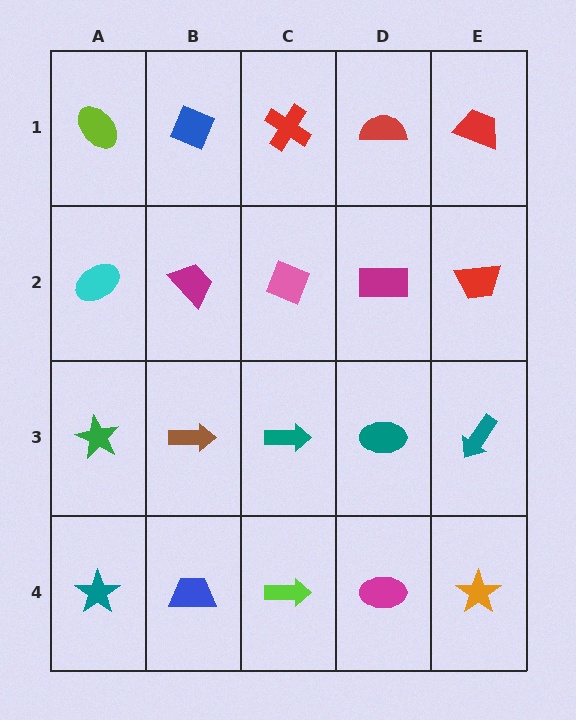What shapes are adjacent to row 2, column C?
A red cross (row 1, column C), a teal arrow (row 3, column C), a magenta trapezoid (row 2, column B), a magenta rectangle (row 2, column D).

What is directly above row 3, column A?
A cyan ellipse.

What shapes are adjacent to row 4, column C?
A teal arrow (row 3, column C), a blue trapezoid (row 4, column B), a magenta ellipse (row 4, column D).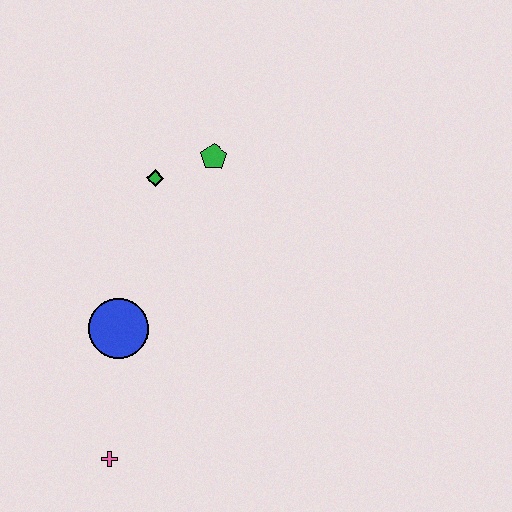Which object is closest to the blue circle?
The pink cross is closest to the blue circle.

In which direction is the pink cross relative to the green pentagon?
The pink cross is below the green pentagon.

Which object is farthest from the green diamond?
The pink cross is farthest from the green diamond.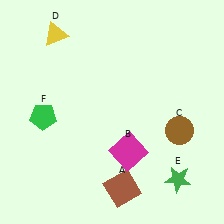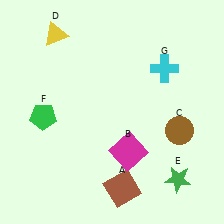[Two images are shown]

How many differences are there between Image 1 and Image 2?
There is 1 difference between the two images.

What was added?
A cyan cross (G) was added in Image 2.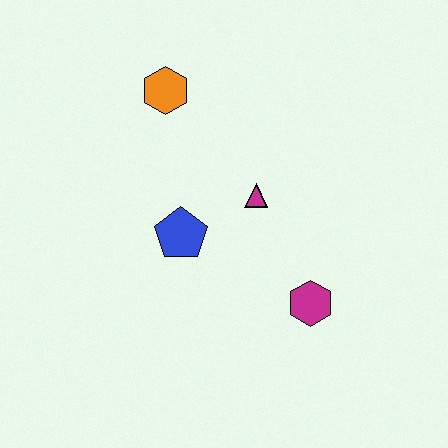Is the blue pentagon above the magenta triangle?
No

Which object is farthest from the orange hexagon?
The magenta hexagon is farthest from the orange hexagon.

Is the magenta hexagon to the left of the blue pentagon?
No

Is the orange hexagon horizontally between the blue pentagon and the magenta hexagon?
No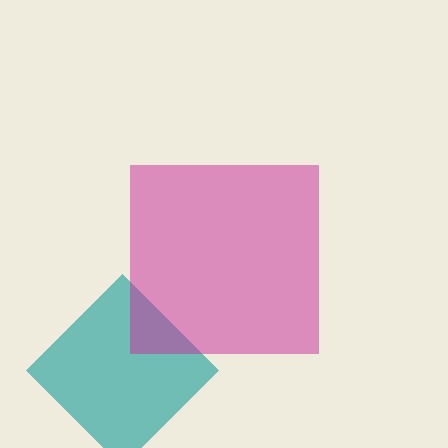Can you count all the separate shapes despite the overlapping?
Yes, there are 2 separate shapes.